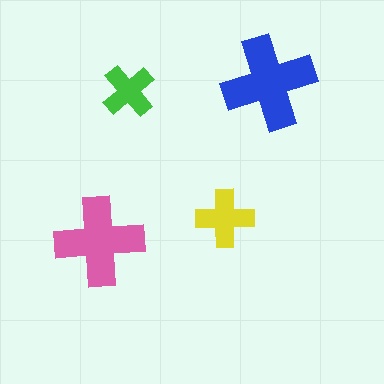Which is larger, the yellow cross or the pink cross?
The pink one.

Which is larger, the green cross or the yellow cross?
The yellow one.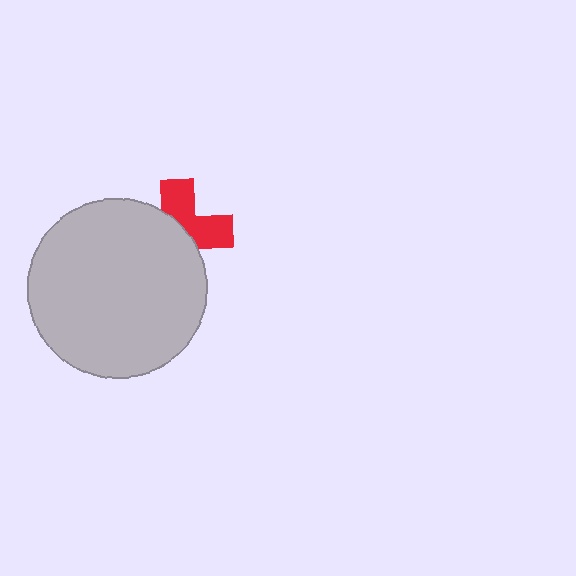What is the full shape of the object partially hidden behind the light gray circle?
The partially hidden object is a red cross.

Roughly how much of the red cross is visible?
A small part of it is visible (roughly 45%).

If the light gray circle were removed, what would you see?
You would see the complete red cross.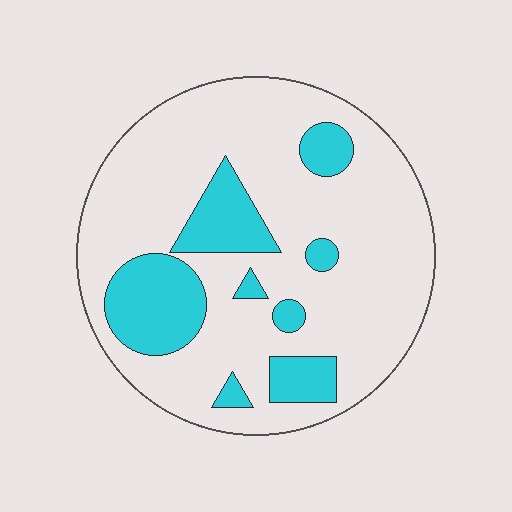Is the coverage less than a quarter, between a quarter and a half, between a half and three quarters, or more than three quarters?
Less than a quarter.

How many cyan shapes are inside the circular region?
8.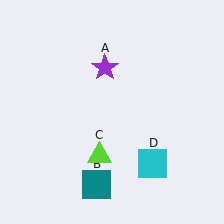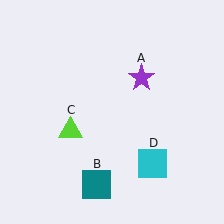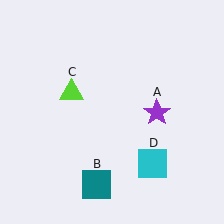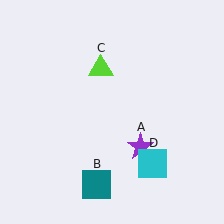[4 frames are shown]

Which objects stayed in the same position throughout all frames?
Teal square (object B) and cyan square (object D) remained stationary.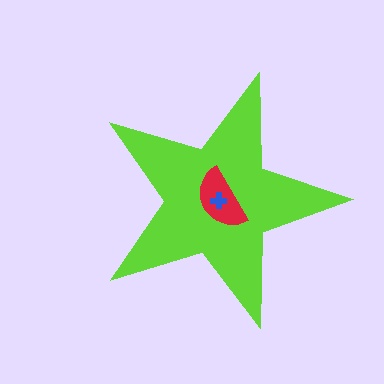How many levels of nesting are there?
3.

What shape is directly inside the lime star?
The red semicircle.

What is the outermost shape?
The lime star.